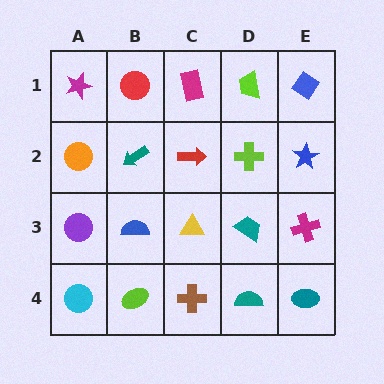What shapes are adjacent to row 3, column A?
An orange circle (row 2, column A), a cyan circle (row 4, column A), a blue semicircle (row 3, column B).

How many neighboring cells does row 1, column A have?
2.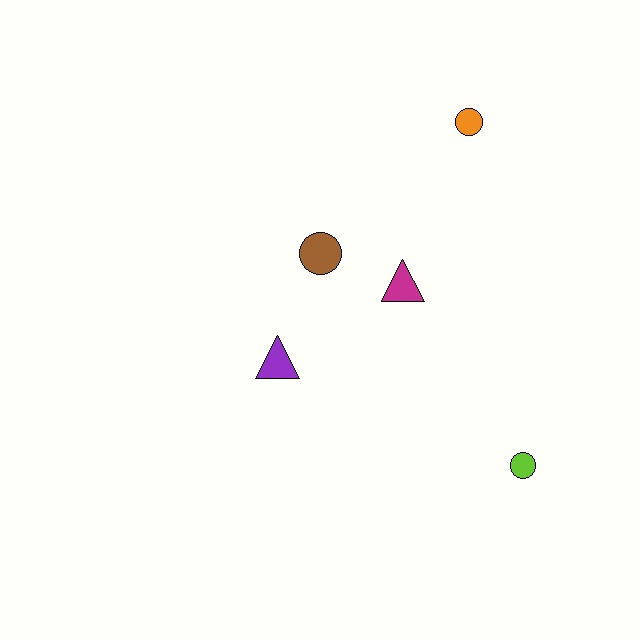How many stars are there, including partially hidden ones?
There are no stars.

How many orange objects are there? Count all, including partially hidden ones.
There is 1 orange object.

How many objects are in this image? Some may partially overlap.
There are 5 objects.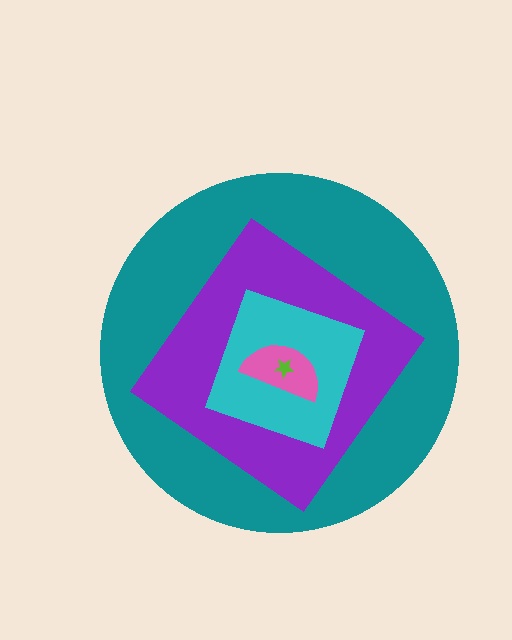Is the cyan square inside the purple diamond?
Yes.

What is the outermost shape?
The teal circle.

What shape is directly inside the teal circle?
The purple diamond.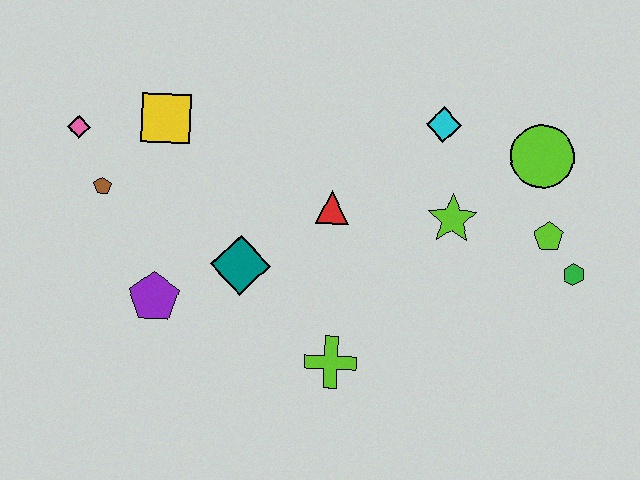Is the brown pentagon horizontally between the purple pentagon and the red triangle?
No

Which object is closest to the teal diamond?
The purple pentagon is closest to the teal diamond.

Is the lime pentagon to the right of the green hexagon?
No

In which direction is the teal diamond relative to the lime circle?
The teal diamond is to the left of the lime circle.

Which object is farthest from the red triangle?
The pink diamond is farthest from the red triangle.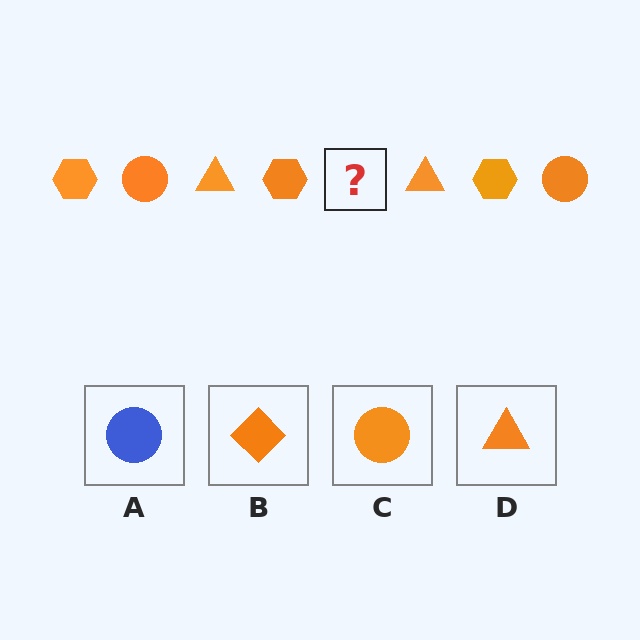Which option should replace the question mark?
Option C.